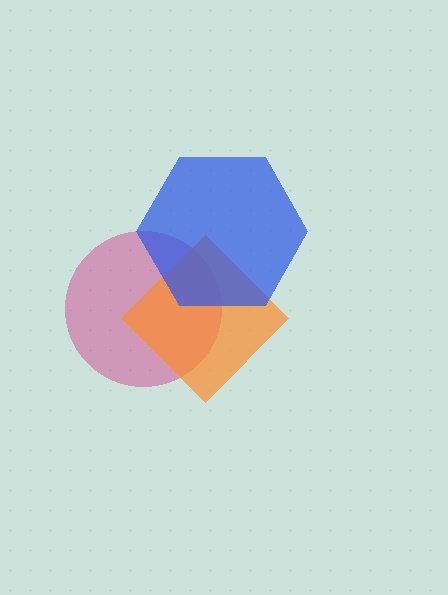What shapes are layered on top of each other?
The layered shapes are: a magenta circle, an orange diamond, a blue hexagon.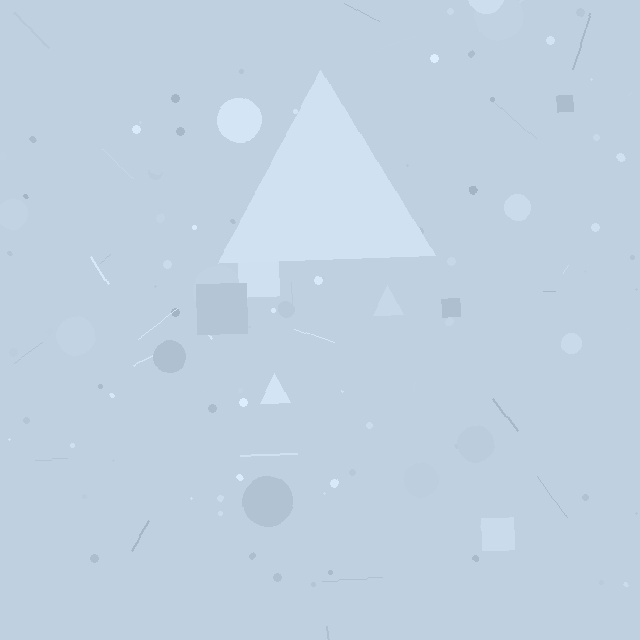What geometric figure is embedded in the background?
A triangle is embedded in the background.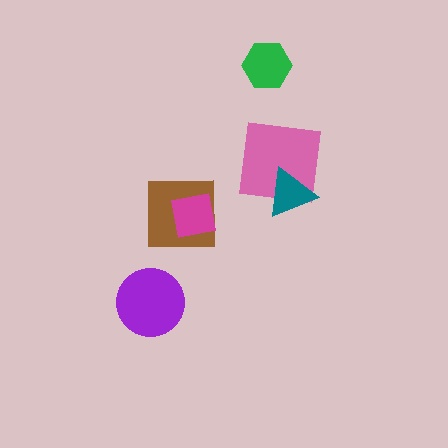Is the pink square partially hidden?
Yes, it is partially covered by another shape.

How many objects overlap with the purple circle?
0 objects overlap with the purple circle.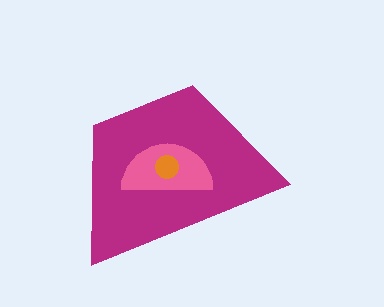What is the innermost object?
The orange circle.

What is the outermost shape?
The magenta trapezoid.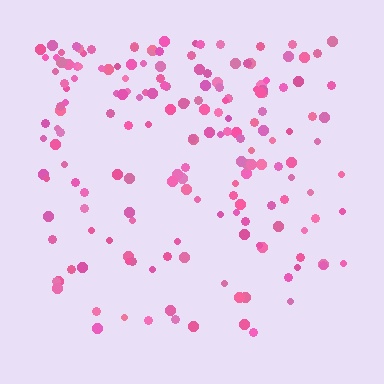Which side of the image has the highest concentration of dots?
The top.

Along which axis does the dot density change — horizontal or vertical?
Vertical.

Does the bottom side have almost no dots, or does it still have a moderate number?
Still a moderate number, just noticeably fewer than the top.